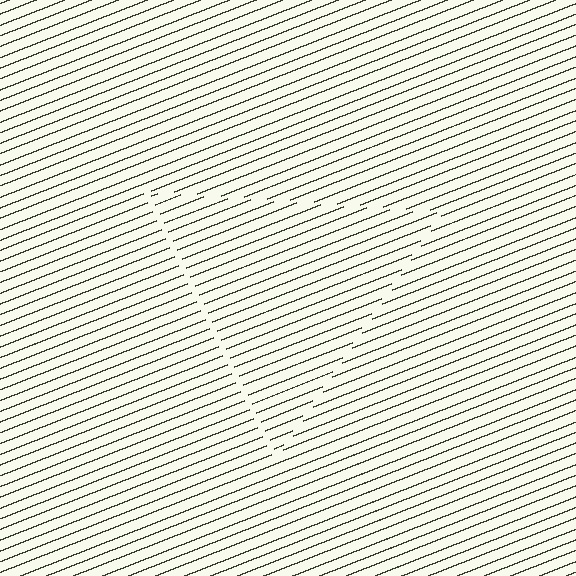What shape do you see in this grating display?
An illusory triangle. The interior of the shape contains the same grating, shifted by half a period — the contour is defined by the phase discontinuity where line-ends from the inner and outer gratings abut.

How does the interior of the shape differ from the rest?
The interior of the shape contains the same grating, shifted by half a period — the contour is defined by the phase discontinuity where line-ends from the inner and outer gratings abut.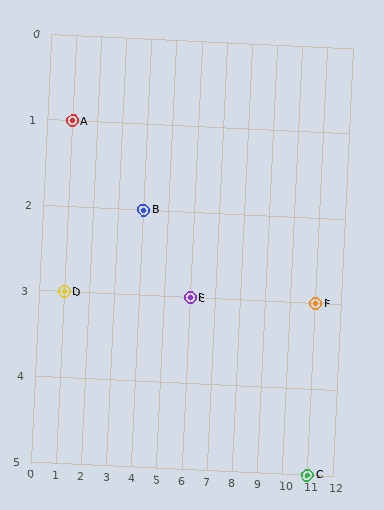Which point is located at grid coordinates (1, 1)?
Point A is at (1, 1).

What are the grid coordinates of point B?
Point B is at grid coordinates (4, 2).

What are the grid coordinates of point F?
Point F is at grid coordinates (11, 3).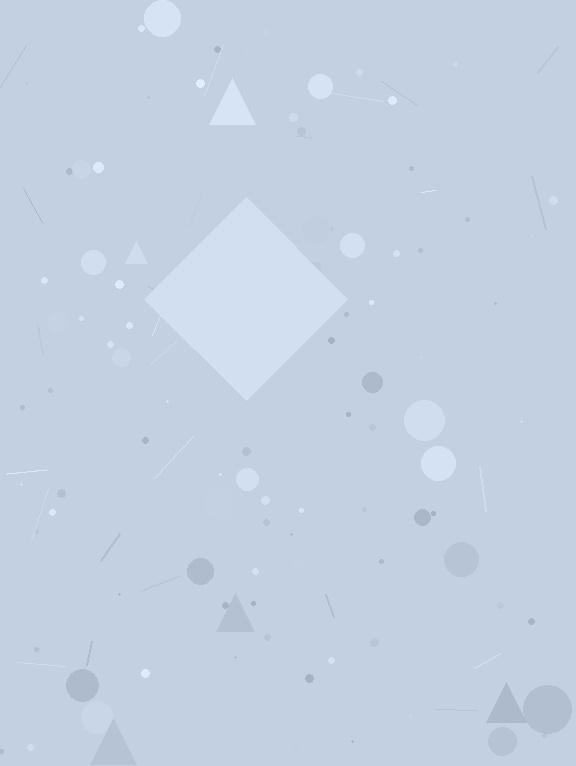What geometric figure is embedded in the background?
A diamond is embedded in the background.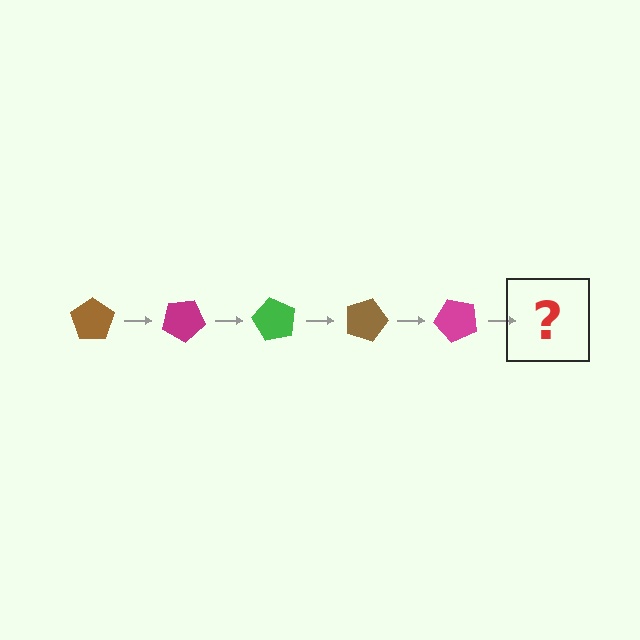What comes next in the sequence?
The next element should be a green pentagon, rotated 150 degrees from the start.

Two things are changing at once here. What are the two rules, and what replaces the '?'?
The two rules are that it rotates 30 degrees each step and the color cycles through brown, magenta, and green. The '?' should be a green pentagon, rotated 150 degrees from the start.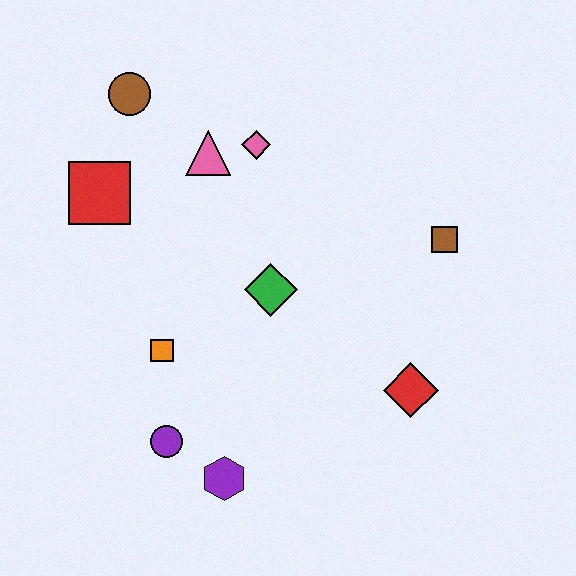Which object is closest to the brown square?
The red diamond is closest to the brown square.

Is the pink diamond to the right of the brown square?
No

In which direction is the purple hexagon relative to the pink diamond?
The purple hexagon is below the pink diamond.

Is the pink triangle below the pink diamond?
Yes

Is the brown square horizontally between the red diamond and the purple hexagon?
No